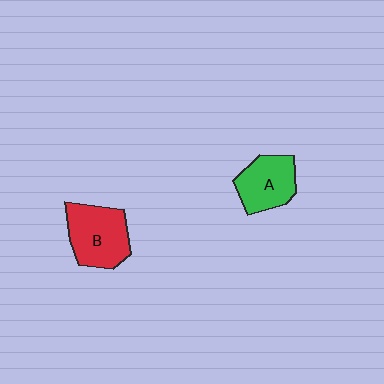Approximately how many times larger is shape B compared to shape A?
Approximately 1.2 times.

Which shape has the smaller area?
Shape A (green).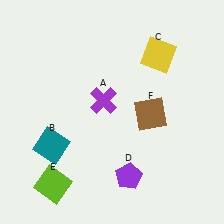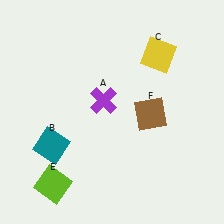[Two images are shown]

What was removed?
The purple pentagon (D) was removed in Image 2.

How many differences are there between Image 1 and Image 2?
There is 1 difference between the two images.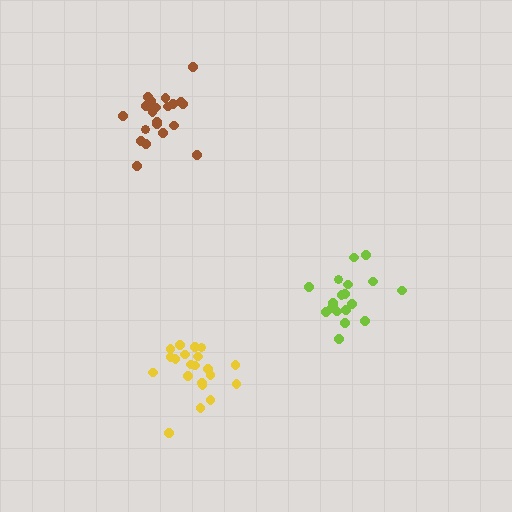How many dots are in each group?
Group 1: 19 dots, Group 2: 21 dots, Group 3: 21 dots (61 total).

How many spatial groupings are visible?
There are 3 spatial groupings.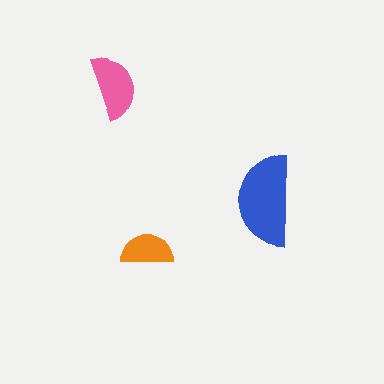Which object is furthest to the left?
The pink semicircle is leftmost.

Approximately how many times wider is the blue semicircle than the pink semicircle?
About 1.5 times wider.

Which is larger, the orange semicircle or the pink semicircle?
The pink one.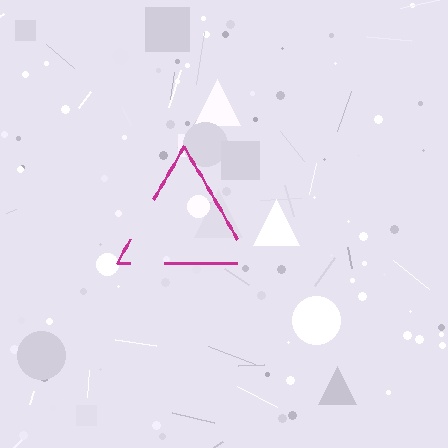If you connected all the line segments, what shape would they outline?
They would outline a triangle.